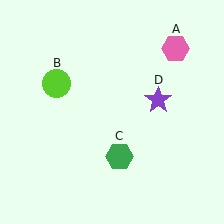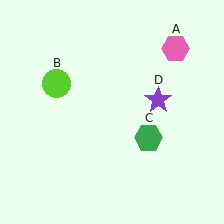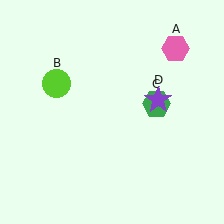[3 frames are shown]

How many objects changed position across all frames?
1 object changed position: green hexagon (object C).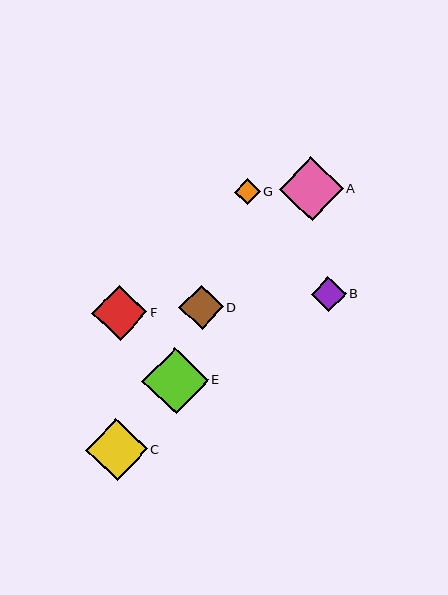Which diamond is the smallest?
Diamond G is the smallest with a size of approximately 25 pixels.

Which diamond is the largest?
Diamond E is the largest with a size of approximately 66 pixels.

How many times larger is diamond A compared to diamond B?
Diamond A is approximately 1.8 times the size of diamond B.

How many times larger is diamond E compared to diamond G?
Diamond E is approximately 2.6 times the size of diamond G.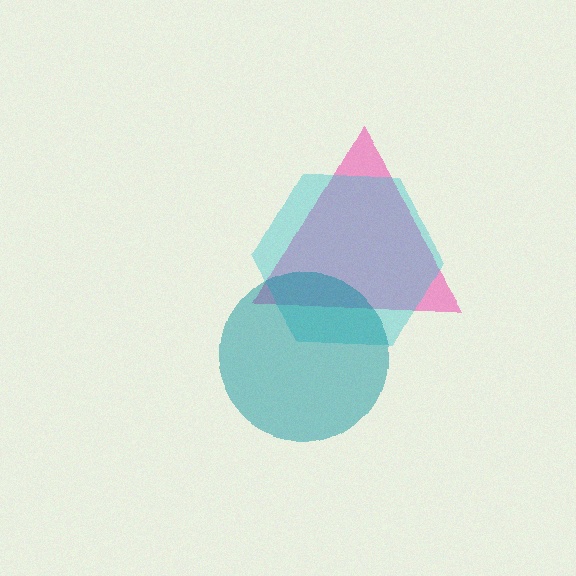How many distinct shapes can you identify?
There are 3 distinct shapes: a pink triangle, a cyan hexagon, a teal circle.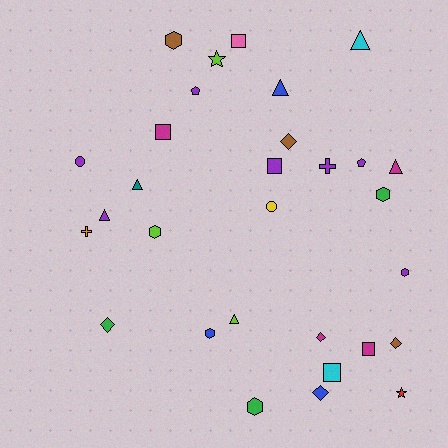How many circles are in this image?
There are 2 circles.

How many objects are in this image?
There are 30 objects.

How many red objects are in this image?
There is 1 red object.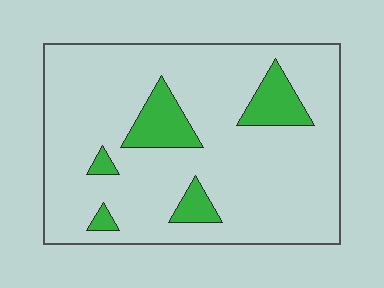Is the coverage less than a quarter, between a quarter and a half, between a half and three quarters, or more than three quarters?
Less than a quarter.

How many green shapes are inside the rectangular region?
5.